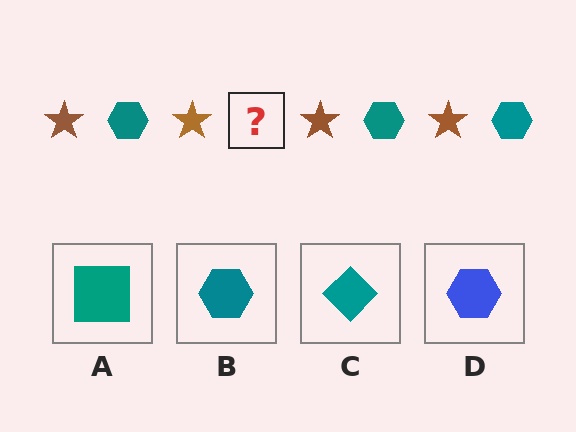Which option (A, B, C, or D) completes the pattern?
B.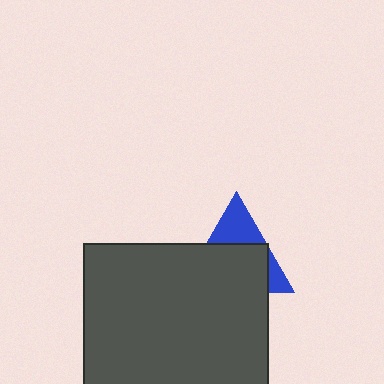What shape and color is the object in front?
The object in front is a dark gray square.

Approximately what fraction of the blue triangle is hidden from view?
Roughly 64% of the blue triangle is hidden behind the dark gray square.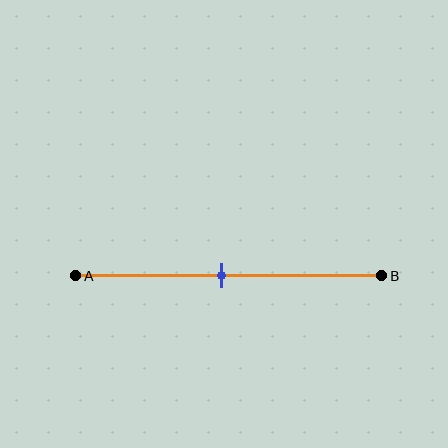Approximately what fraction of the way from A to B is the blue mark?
The blue mark is approximately 50% of the way from A to B.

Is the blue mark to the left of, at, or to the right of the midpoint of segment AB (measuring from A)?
The blue mark is approximately at the midpoint of segment AB.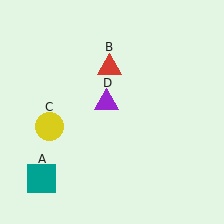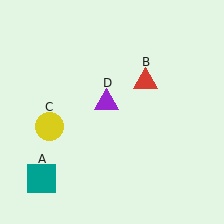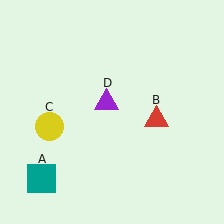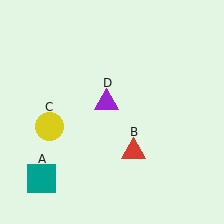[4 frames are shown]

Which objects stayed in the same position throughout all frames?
Teal square (object A) and yellow circle (object C) and purple triangle (object D) remained stationary.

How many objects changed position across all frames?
1 object changed position: red triangle (object B).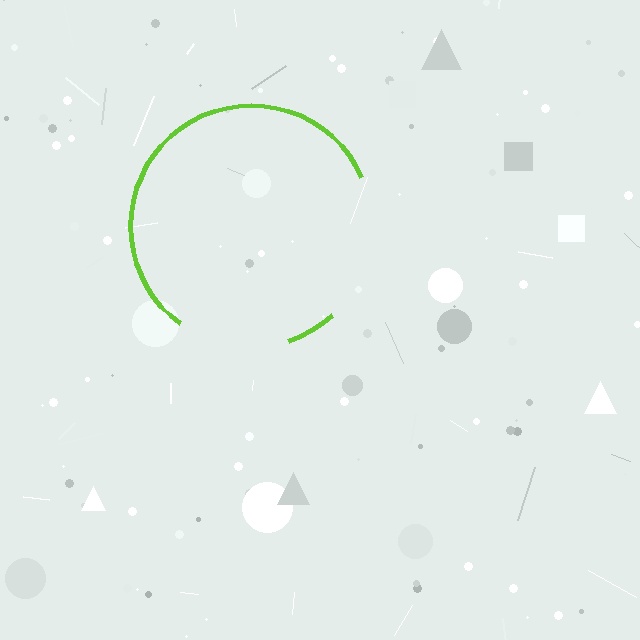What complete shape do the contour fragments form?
The contour fragments form a circle.